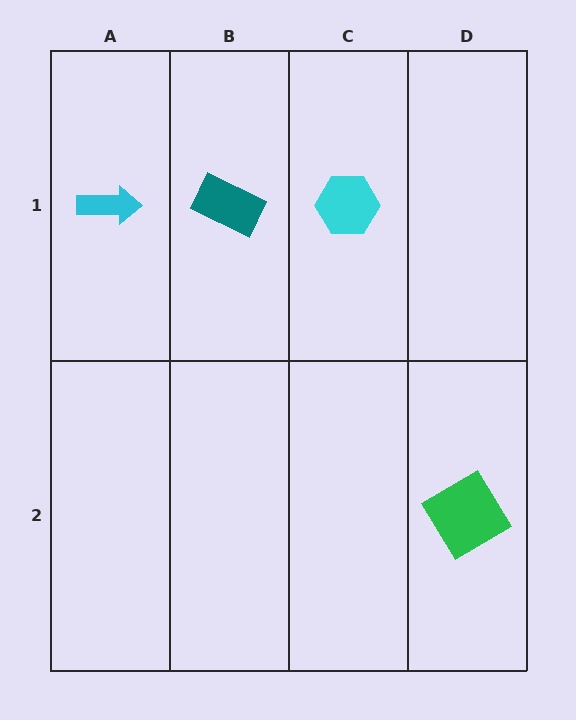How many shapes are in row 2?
1 shape.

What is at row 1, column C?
A cyan hexagon.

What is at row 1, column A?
A cyan arrow.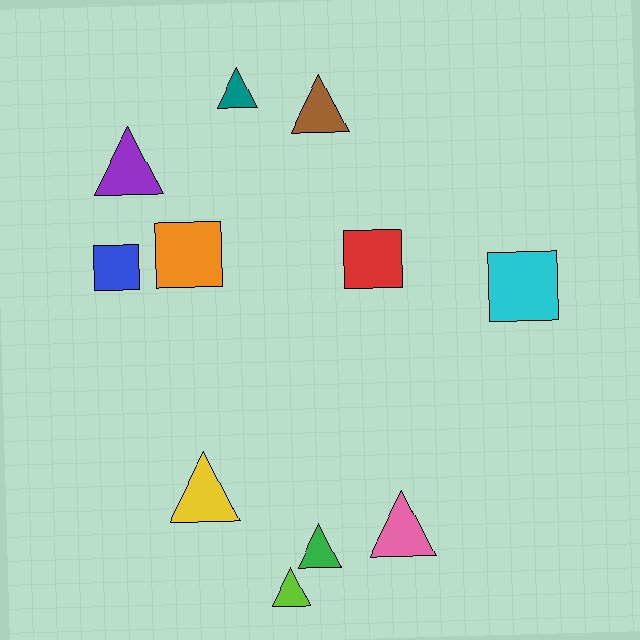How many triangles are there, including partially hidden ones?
There are 7 triangles.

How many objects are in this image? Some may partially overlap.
There are 11 objects.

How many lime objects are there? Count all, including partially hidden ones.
There is 1 lime object.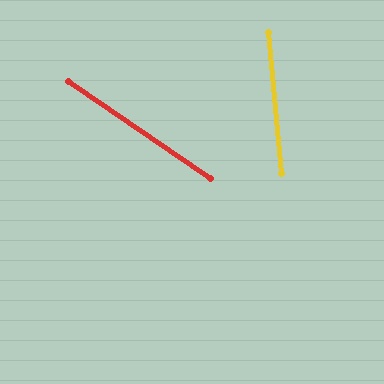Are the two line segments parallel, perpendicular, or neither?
Neither parallel nor perpendicular — they differ by about 51°.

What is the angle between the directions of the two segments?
Approximately 51 degrees.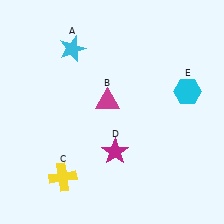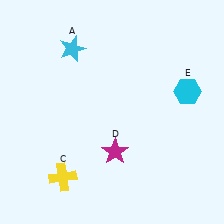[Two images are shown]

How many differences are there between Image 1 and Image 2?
There is 1 difference between the two images.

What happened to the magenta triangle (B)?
The magenta triangle (B) was removed in Image 2. It was in the top-left area of Image 1.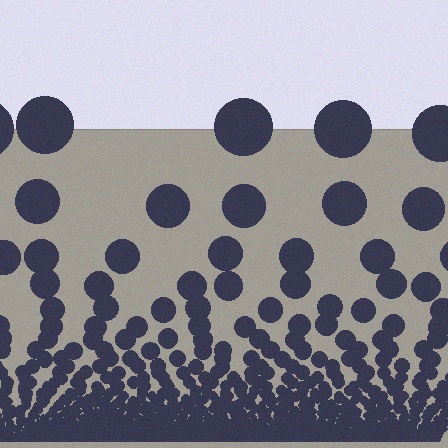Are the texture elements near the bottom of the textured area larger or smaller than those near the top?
Smaller. The gradient is inverted — elements near the bottom are smaller and denser.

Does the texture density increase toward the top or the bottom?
Density increases toward the bottom.